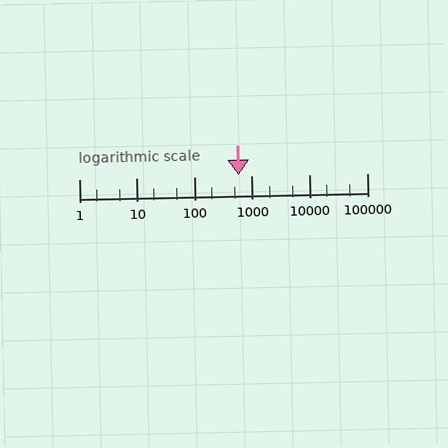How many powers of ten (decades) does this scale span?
The scale spans 5 decades, from 1 to 100000.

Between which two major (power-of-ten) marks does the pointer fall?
The pointer is between 100 and 1000.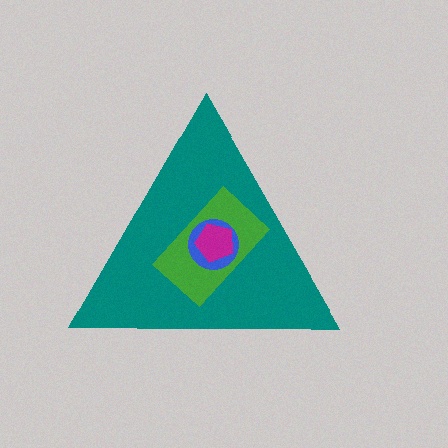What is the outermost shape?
The teal triangle.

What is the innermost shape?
The magenta pentagon.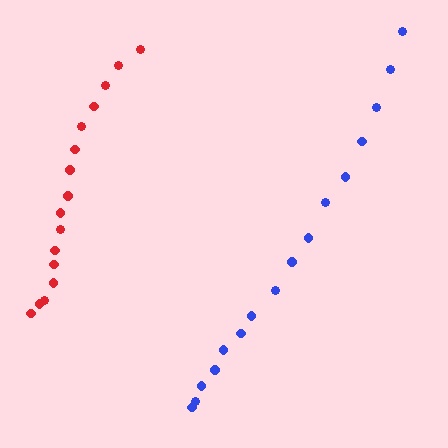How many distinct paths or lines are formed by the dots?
There are 2 distinct paths.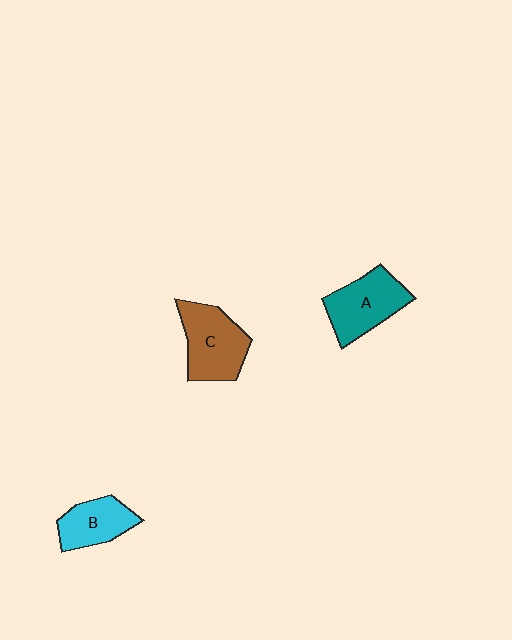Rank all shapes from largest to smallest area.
From largest to smallest: C (brown), A (teal), B (cyan).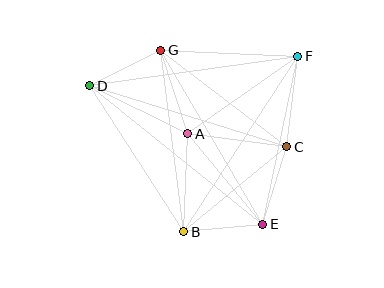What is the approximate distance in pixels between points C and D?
The distance between C and D is approximately 206 pixels.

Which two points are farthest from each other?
Points D and E are farthest from each other.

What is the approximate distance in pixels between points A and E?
The distance between A and E is approximately 118 pixels.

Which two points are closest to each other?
Points B and E are closest to each other.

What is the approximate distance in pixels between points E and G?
The distance between E and G is approximately 202 pixels.